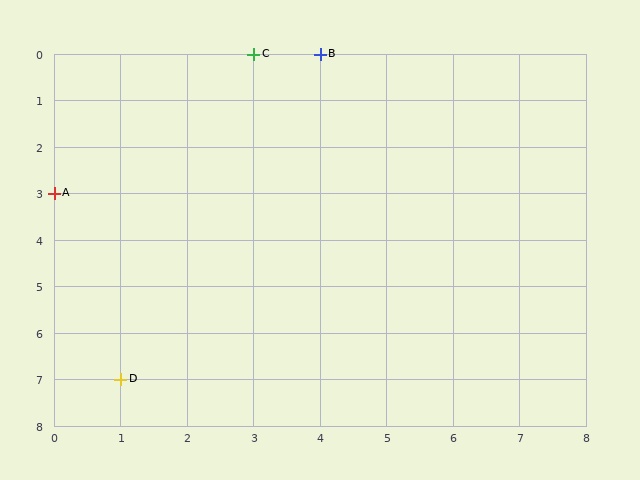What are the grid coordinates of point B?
Point B is at grid coordinates (4, 0).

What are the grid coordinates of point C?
Point C is at grid coordinates (3, 0).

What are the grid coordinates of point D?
Point D is at grid coordinates (1, 7).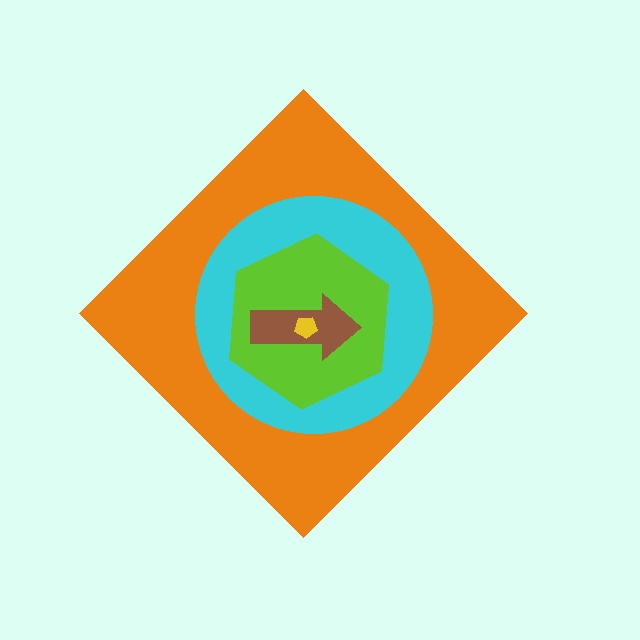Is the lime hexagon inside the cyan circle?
Yes.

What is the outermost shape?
The orange diamond.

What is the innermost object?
The yellow pentagon.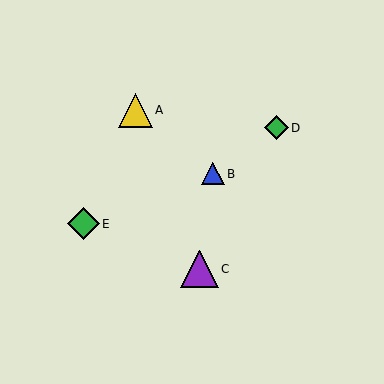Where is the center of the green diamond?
The center of the green diamond is at (84, 224).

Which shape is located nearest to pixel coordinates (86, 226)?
The green diamond (labeled E) at (84, 224) is nearest to that location.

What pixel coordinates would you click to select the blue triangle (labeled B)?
Click at (213, 174) to select the blue triangle B.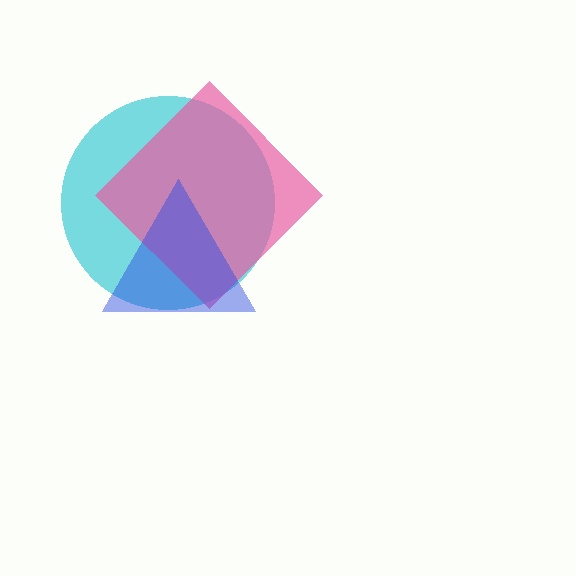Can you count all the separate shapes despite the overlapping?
Yes, there are 3 separate shapes.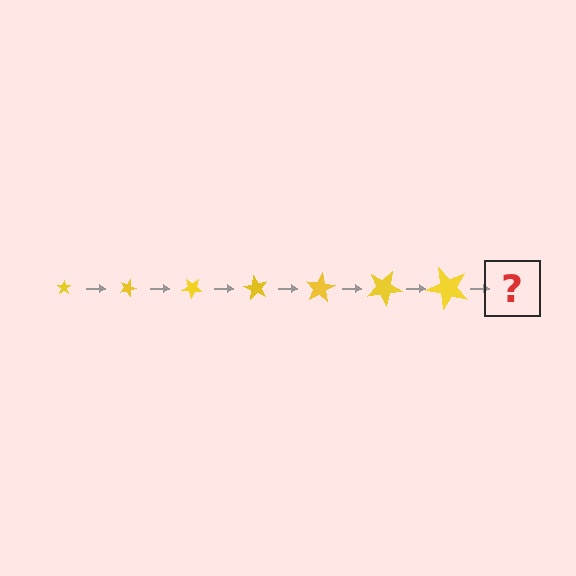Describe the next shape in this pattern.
It should be a star, larger than the previous one and rotated 140 degrees from the start.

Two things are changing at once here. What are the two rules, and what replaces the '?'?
The two rules are that the star grows larger each step and it rotates 20 degrees each step. The '?' should be a star, larger than the previous one and rotated 140 degrees from the start.